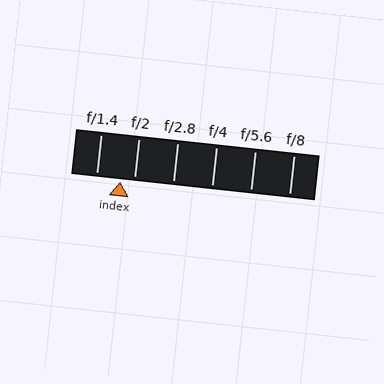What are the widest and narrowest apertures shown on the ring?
The widest aperture shown is f/1.4 and the narrowest is f/8.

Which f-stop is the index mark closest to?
The index mark is closest to f/2.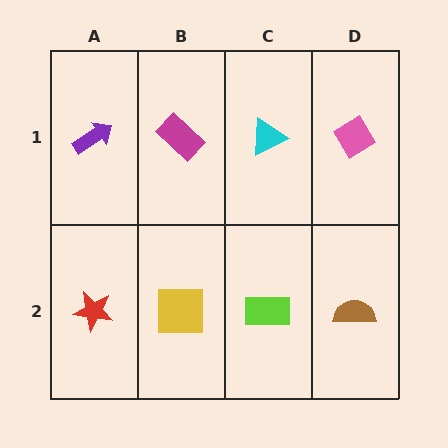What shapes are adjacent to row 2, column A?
A purple arrow (row 1, column A), a yellow square (row 2, column B).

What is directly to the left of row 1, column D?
A cyan triangle.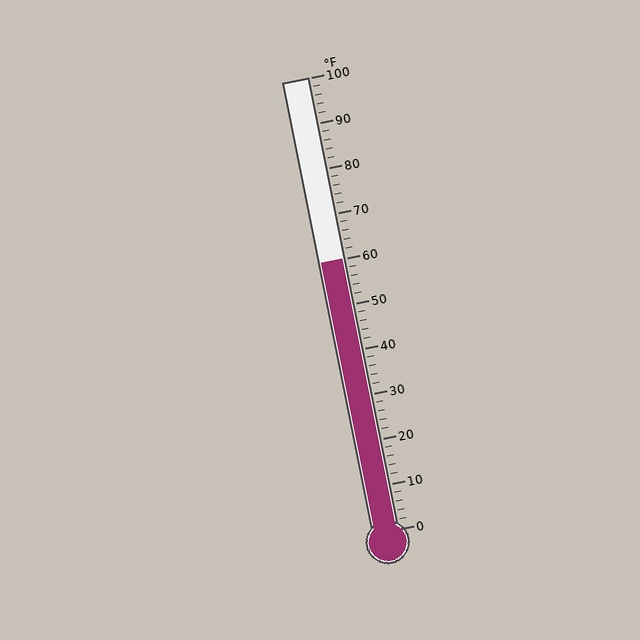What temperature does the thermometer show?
The thermometer shows approximately 60°F.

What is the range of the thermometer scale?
The thermometer scale ranges from 0°F to 100°F.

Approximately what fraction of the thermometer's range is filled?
The thermometer is filled to approximately 60% of its range.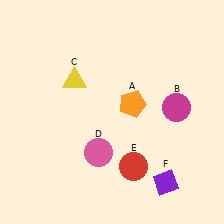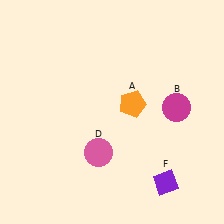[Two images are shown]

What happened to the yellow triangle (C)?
The yellow triangle (C) was removed in Image 2. It was in the top-left area of Image 1.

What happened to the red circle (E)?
The red circle (E) was removed in Image 2. It was in the bottom-right area of Image 1.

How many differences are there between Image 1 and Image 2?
There are 2 differences between the two images.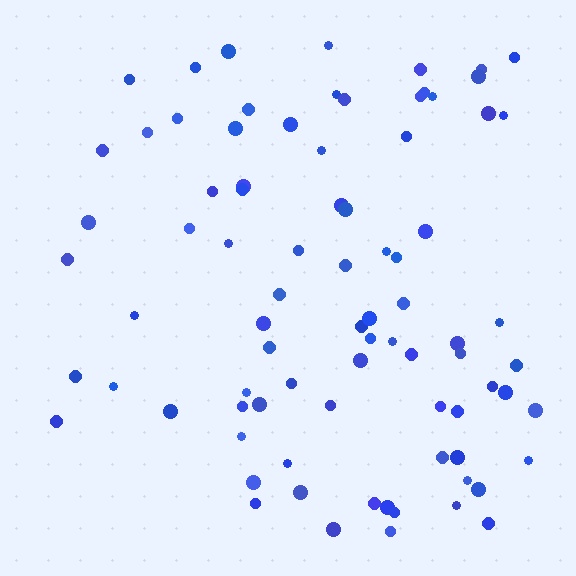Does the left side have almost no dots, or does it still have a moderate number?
Still a moderate number, just noticeably fewer than the right.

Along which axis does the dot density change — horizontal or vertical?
Horizontal.